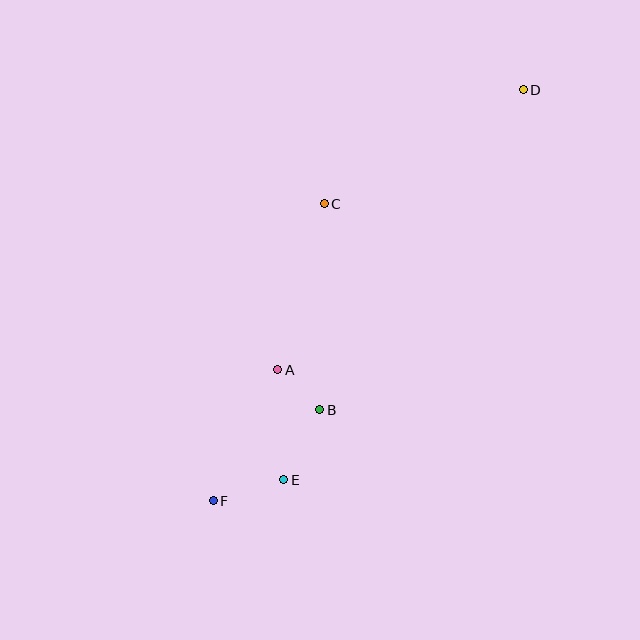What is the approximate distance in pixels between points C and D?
The distance between C and D is approximately 230 pixels.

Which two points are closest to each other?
Points A and B are closest to each other.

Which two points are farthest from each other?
Points D and F are farthest from each other.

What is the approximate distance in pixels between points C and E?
The distance between C and E is approximately 279 pixels.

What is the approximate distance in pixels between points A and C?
The distance between A and C is approximately 172 pixels.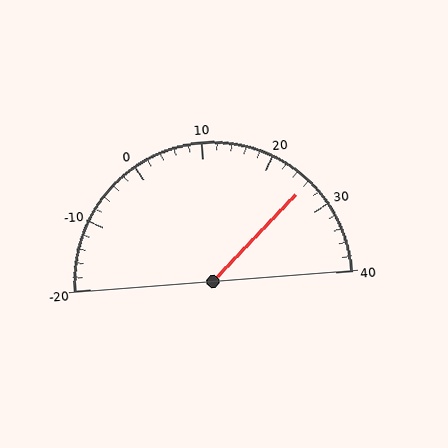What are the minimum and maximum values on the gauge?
The gauge ranges from -20 to 40.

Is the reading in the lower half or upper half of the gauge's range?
The reading is in the upper half of the range (-20 to 40).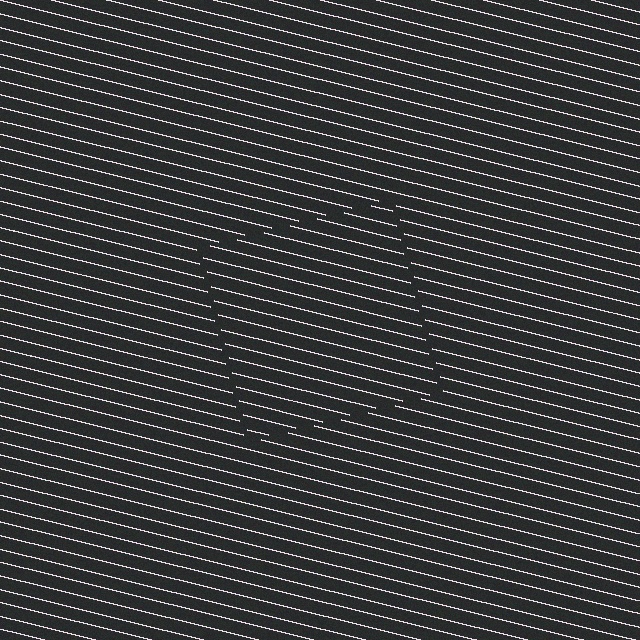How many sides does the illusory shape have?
4 sides — the line-ends trace a square.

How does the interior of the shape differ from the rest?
The interior of the shape contains the same grating, shifted by half a period — the contour is defined by the phase discontinuity where line-ends from the inner and outer gratings abut.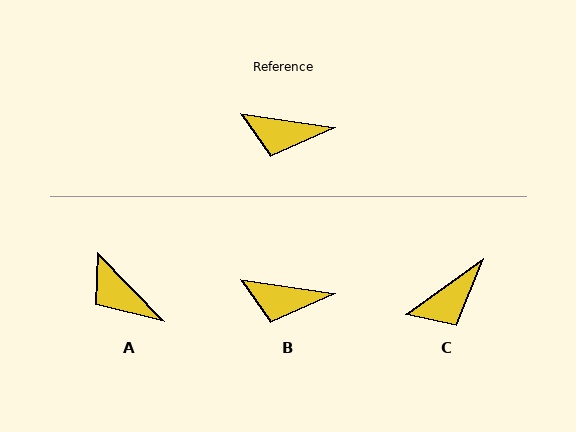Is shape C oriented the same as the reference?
No, it is off by about 44 degrees.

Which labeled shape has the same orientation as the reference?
B.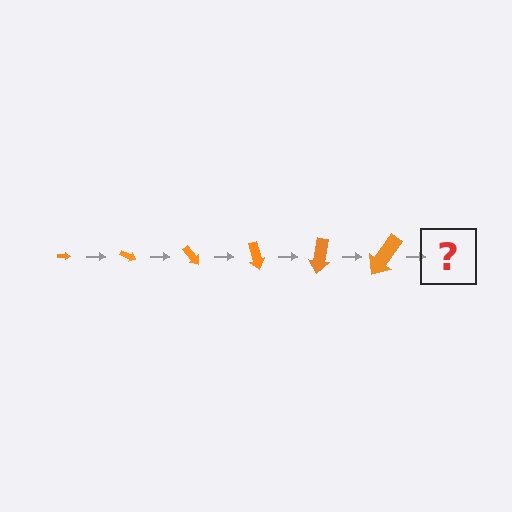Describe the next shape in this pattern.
It should be an arrow, larger than the previous one and rotated 150 degrees from the start.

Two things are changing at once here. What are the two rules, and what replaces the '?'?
The two rules are that the arrow grows larger each step and it rotates 25 degrees each step. The '?' should be an arrow, larger than the previous one and rotated 150 degrees from the start.